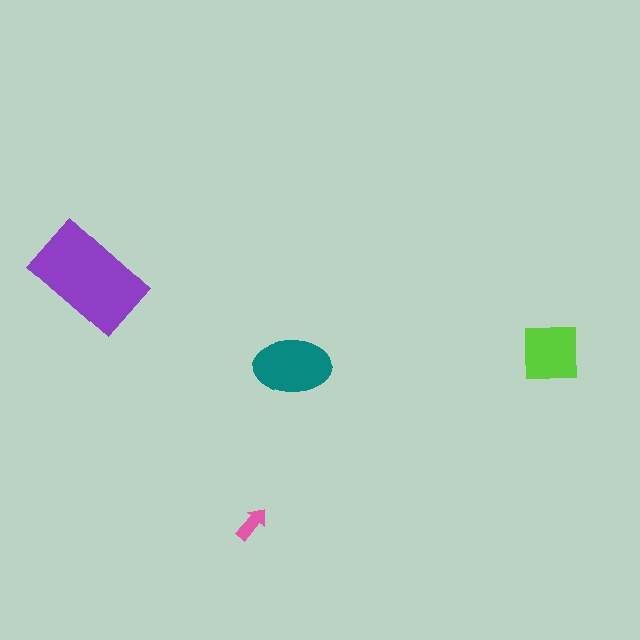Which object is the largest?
The purple rectangle.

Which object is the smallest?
The pink arrow.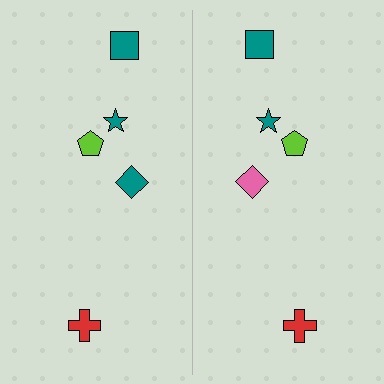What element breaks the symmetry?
The pink diamond on the right side breaks the symmetry — its mirror counterpart is teal.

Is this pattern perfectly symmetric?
No, the pattern is not perfectly symmetric. The pink diamond on the right side breaks the symmetry — its mirror counterpart is teal.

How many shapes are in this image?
There are 10 shapes in this image.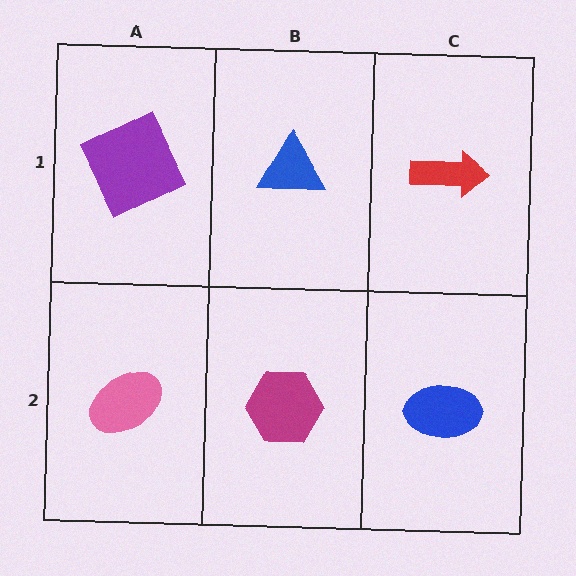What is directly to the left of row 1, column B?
A purple square.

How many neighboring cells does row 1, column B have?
3.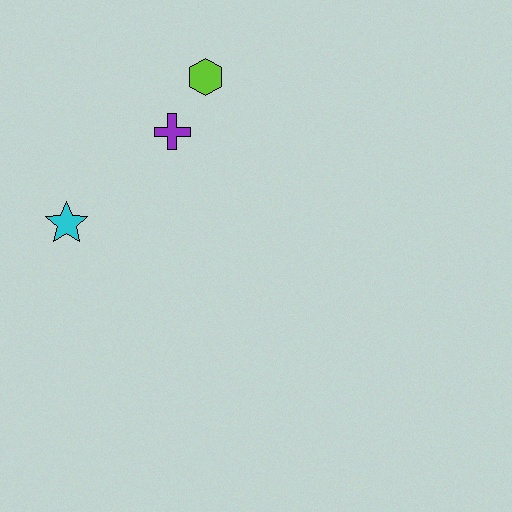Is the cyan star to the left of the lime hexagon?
Yes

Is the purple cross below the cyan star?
No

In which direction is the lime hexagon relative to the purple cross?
The lime hexagon is above the purple cross.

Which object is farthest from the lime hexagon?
The cyan star is farthest from the lime hexagon.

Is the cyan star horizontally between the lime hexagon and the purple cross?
No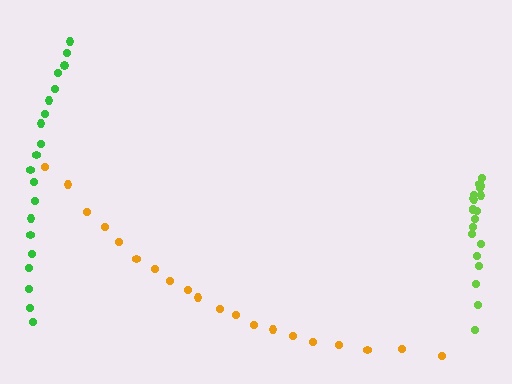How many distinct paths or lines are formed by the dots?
There are 3 distinct paths.